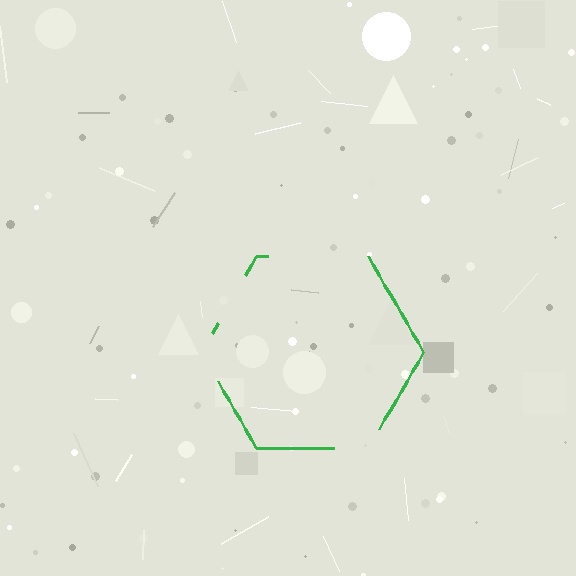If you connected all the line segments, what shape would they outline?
They would outline a hexagon.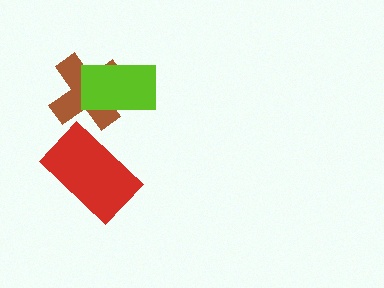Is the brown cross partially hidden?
Yes, it is partially covered by another shape.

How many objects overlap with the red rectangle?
0 objects overlap with the red rectangle.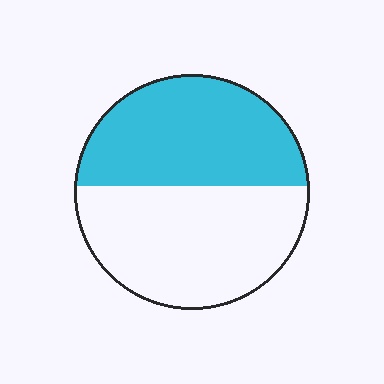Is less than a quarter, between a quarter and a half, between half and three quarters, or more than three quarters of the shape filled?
Between a quarter and a half.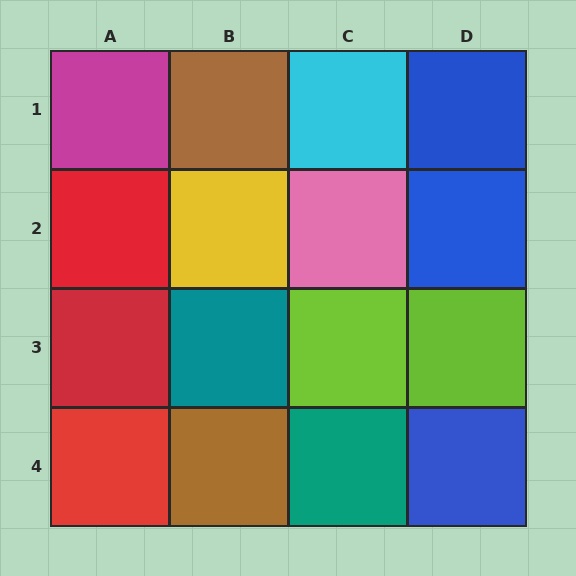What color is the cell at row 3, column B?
Teal.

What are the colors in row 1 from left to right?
Magenta, brown, cyan, blue.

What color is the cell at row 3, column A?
Red.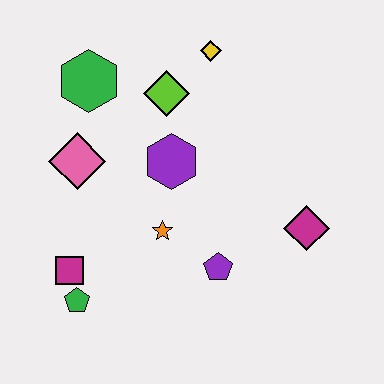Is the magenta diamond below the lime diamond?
Yes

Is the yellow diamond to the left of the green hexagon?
No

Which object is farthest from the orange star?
The yellow diamond is farthest from the orange star.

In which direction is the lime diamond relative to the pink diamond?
The lime diamond is to the right of the pink diamond.